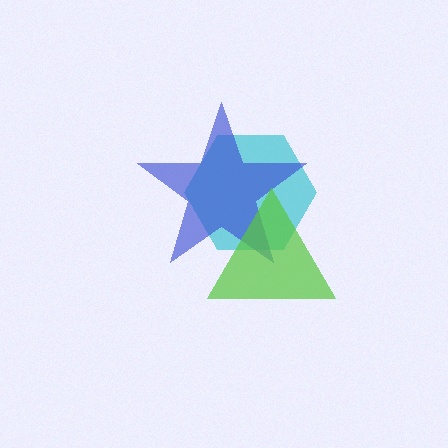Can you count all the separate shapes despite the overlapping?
Yes, there are 3 separate shapes.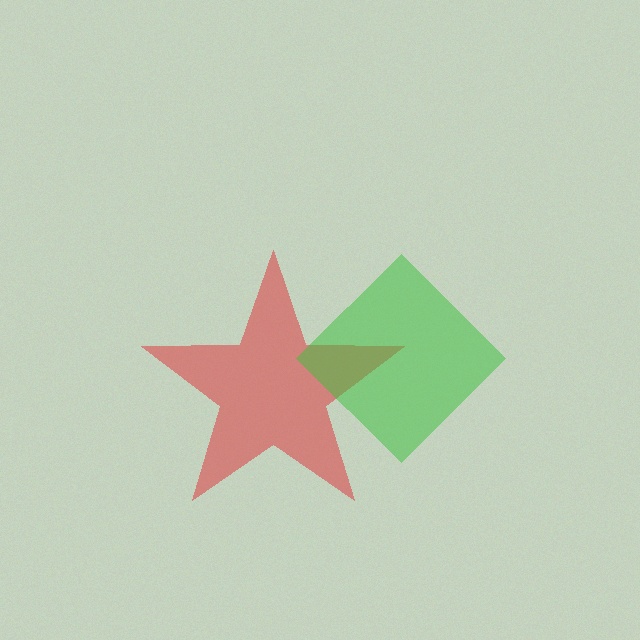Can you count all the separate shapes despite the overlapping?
Yes, there are 2 separate shapes.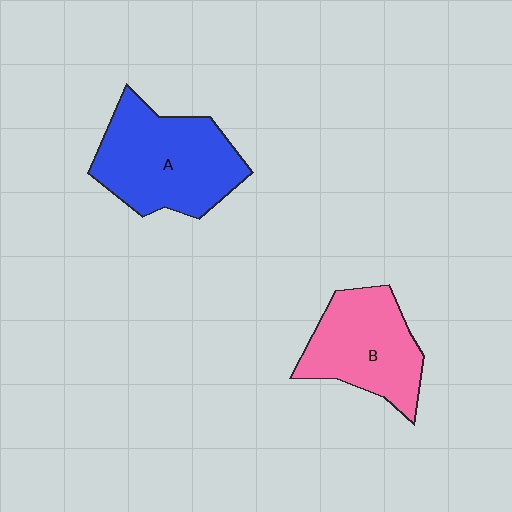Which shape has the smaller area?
Shape B (pink).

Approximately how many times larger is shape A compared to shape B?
Approximately 1.2 times.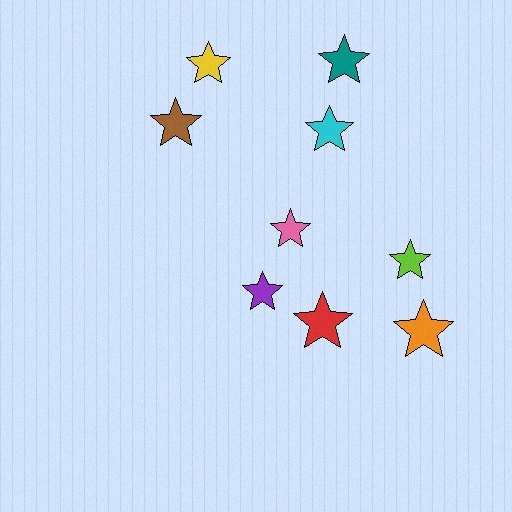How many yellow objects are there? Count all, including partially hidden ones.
There is 1 yellow object.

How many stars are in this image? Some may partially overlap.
There are 9 stars.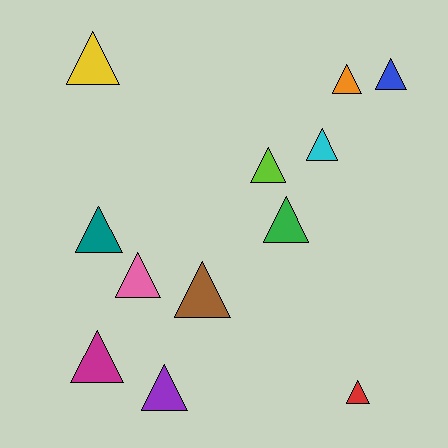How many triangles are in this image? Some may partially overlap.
There are 12 triangles.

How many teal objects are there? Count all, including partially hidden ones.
There is 1 teal object.